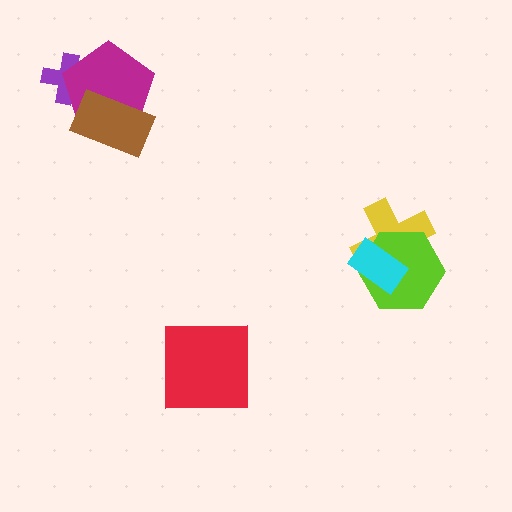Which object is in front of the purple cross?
The magenta pentagon is in front of the purple cross.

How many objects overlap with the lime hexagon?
2 objects overlap with the lime hexagon.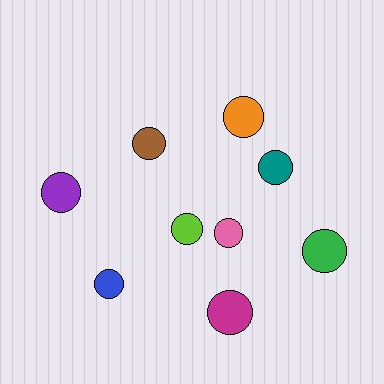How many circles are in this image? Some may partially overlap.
There are 9 circles.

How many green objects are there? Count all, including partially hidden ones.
There is 1 green object.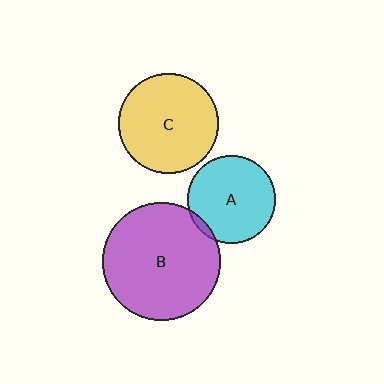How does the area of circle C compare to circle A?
Approximately 1.3 times.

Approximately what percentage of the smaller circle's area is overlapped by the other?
Approximately 5%.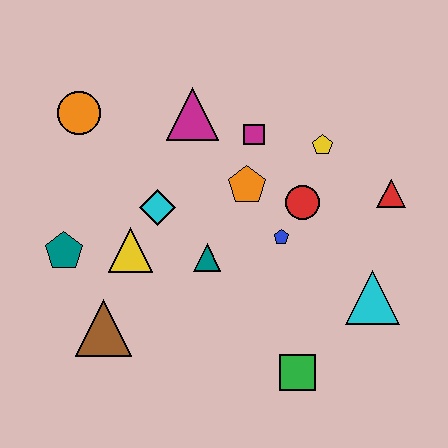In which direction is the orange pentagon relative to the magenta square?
The orange pentagon is below the magenta square.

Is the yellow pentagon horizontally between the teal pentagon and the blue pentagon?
No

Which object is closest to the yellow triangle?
The cyan diamond is closest to the yellow triangle.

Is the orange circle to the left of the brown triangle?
Yes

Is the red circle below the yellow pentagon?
Yes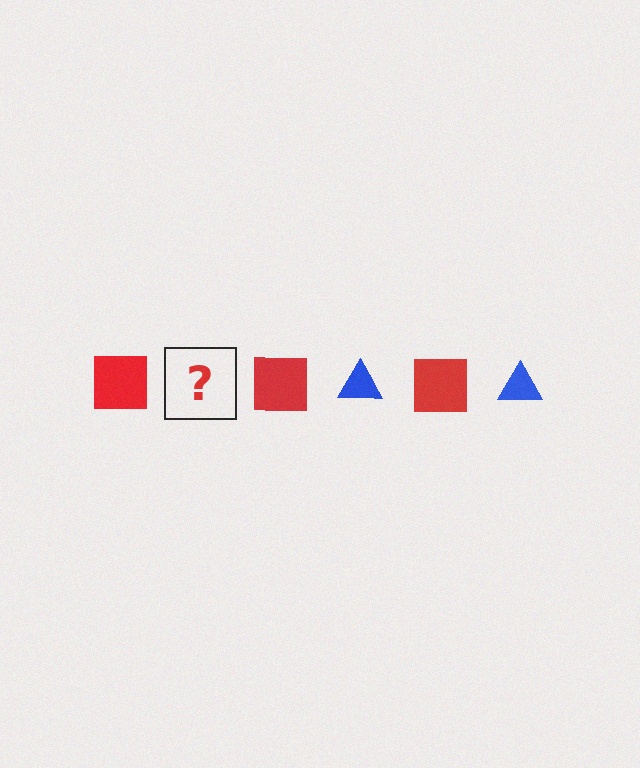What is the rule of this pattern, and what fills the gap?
The rule is that the pattern alternates between red square and blue triangle. The gap should be filled with a blue triangle.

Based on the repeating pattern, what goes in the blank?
The blank should be a blue triangle.